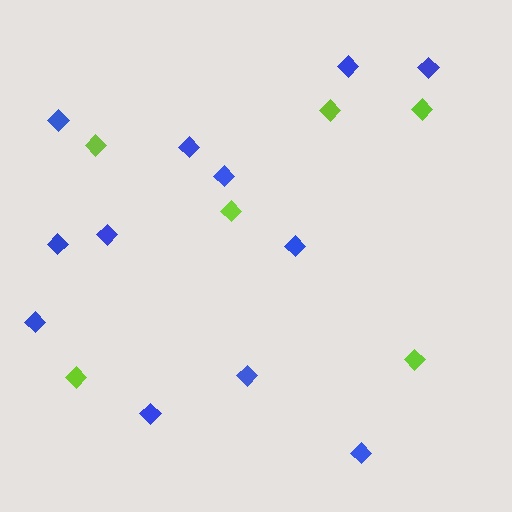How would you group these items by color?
There are 2 groups: one group of blue diamonds (12) and one group of lime diamonds (6).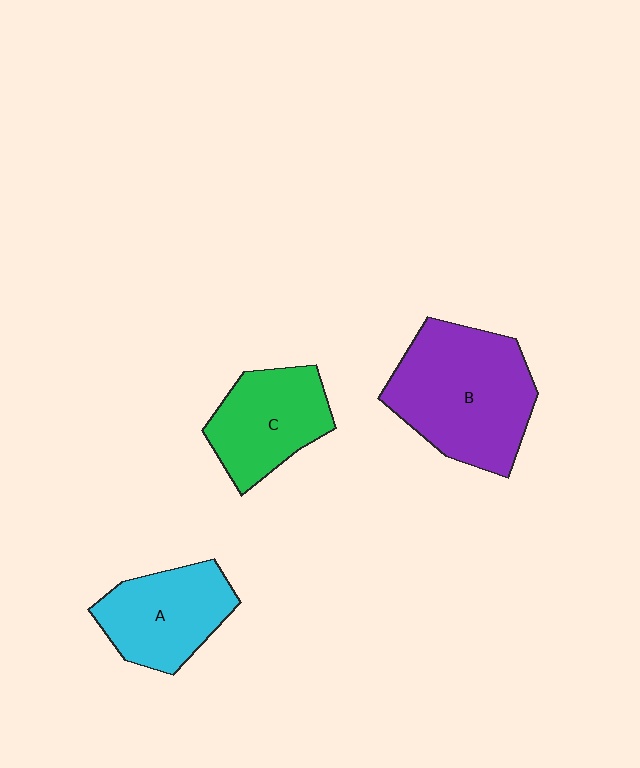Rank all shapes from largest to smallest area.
From largest to smallest: B (purple), A (cyan), C (green).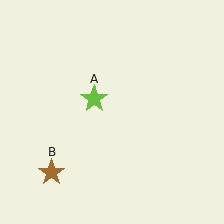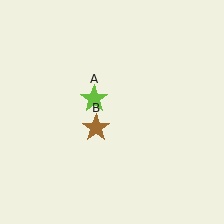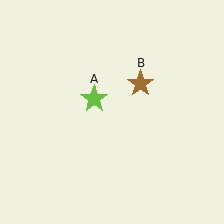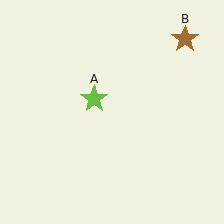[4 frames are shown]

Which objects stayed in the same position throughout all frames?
Lime star (object A) remained stationary.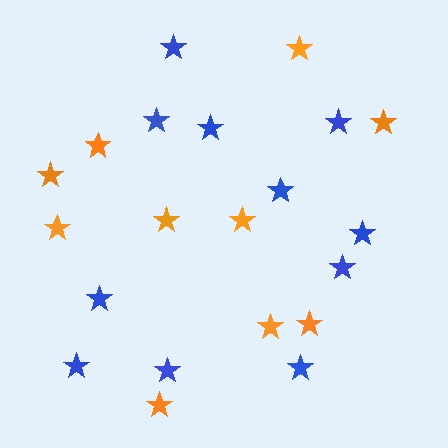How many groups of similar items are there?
There are 2 groups: one group of blue stars (11) and one group of orange stars (10).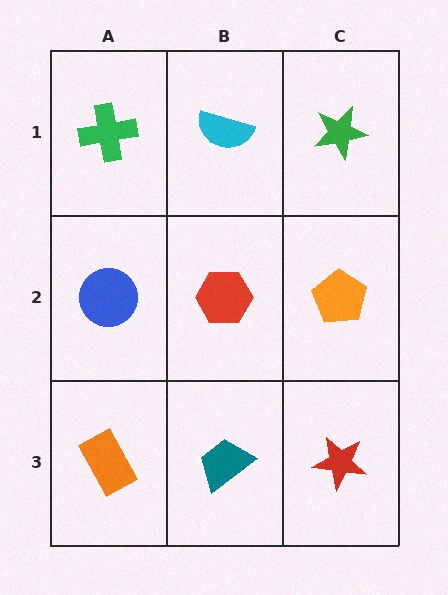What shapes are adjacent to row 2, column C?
A green star (row 1, column C), a red star (row 3, column C), a red hexagon (row 2, column B).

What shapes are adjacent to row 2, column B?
A cyan semicircle (row 1, column B), a teal trapezoid (row 3, column B), a blue circle (row 2, column A), an orange pentagon (row 2, column C).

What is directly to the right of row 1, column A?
A cyan semicircle.